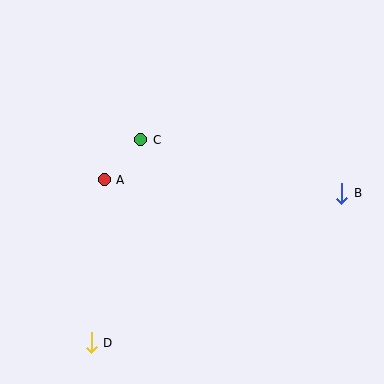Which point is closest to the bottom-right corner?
Point B is closest to the bottom-right corner.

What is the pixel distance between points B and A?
The distance between B and A is 238 pixels.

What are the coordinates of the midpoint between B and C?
The midpoint between B and C is at (241, 167).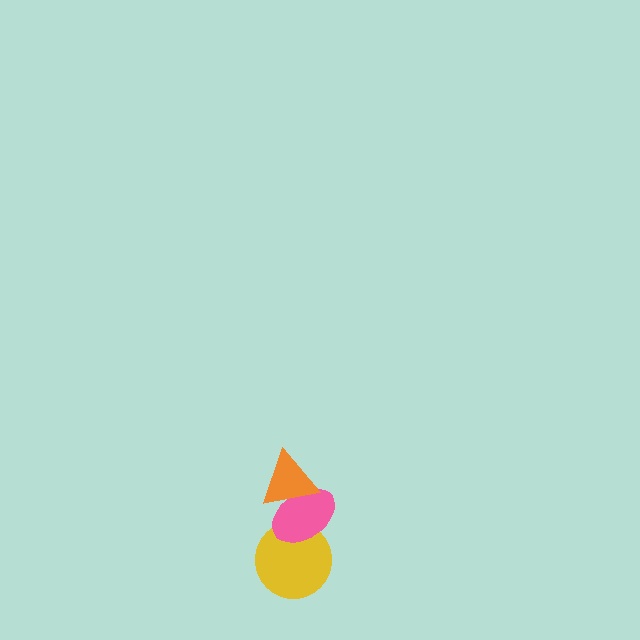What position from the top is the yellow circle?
The yellow circle is 3rd from the top.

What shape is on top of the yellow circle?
The pink ellipse is on top of the yellow circle.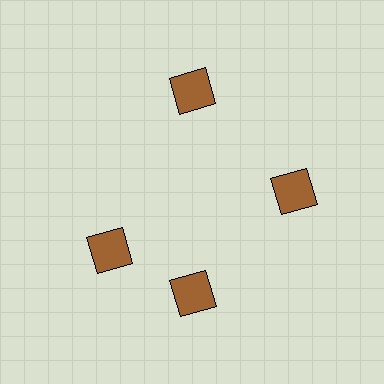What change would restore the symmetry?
The symmetry would be restored by rotating it back into even spacing with its neighbors so that all 4 squares sit at equal angles and equal distance from the center.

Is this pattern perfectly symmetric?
No. The 4 brown squares are arranged in a ring, but one element near the 9 o'clock position is rotated out of alignment along the ring, breaking the 4-fold rotational symmetry.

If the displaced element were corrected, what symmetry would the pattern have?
It would have 4-fold rotational symmetry — the pattern would map onto itself every 90 degrees.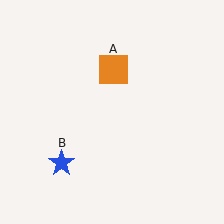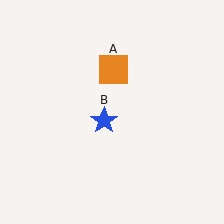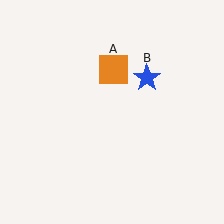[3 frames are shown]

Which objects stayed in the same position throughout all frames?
Orange square (object A) remained stationary.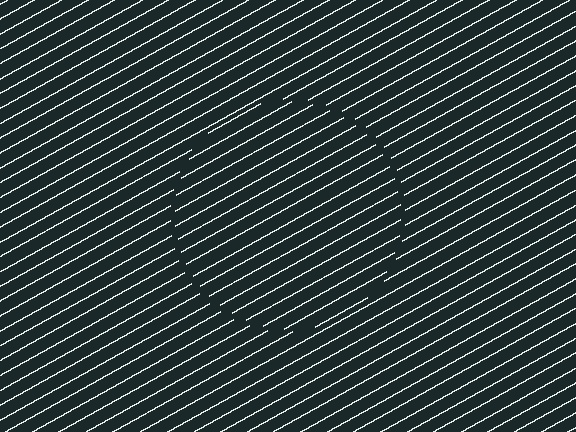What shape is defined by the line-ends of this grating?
An illusory circle. The interior of the shape contains the same grating, shifted by half a period — the contour is defined by the phase discontinuity where line-ends from the inner and outer gratings abut.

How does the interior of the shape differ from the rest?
The interior of the shape contains the same grating, shifted by half a period — the contour is defined by the phase discontinuity where line-ends from the inner and outer gratings abut.